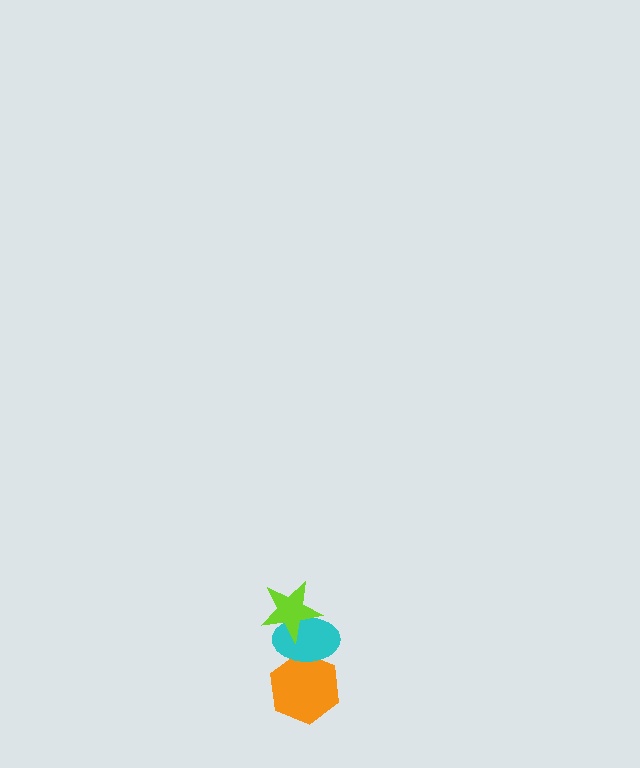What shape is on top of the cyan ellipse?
The lime star is on top of the cyan ellipse.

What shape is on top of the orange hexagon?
The cyan ellipse is on top of the orange hexagon.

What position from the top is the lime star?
The lime star is 1st from the top.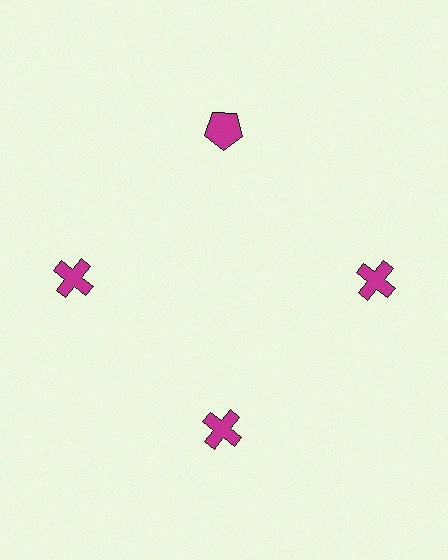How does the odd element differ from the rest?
It has a different shape: pentagon instead of cross.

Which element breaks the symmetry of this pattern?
The magenta pentagon at roughly the 12 o'clock position breaks the symmetry. All other shapes are magenta crosses.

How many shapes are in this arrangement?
There are 4 shapes arranged in a ring pattern.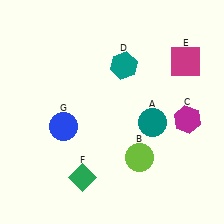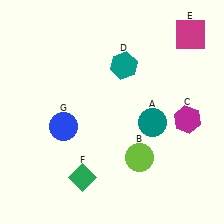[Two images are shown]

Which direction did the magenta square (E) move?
The magenta square (E) moved up.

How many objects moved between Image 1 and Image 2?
1 object moved between the two images.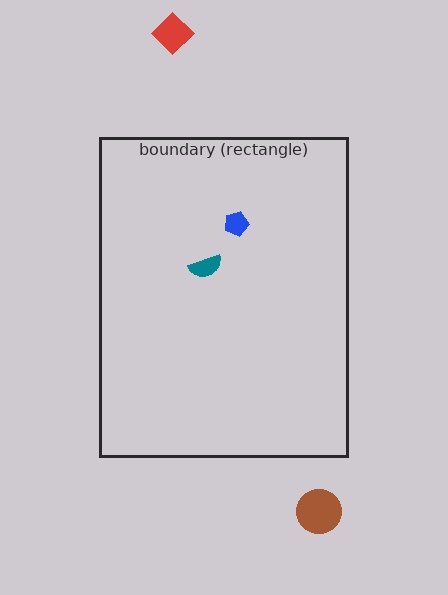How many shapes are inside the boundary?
2 inside, 2 outside.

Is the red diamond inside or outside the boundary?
Outside.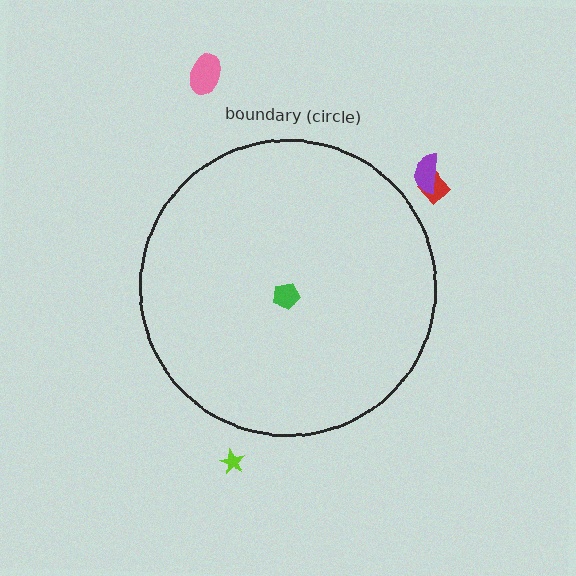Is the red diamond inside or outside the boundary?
Outside.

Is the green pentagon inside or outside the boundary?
Inside.